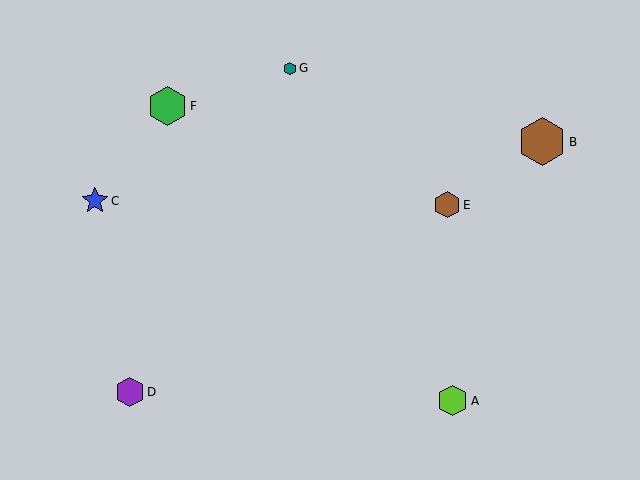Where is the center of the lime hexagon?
The center of the lime hexagon is at (452, 401).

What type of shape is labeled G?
Shape G is a teal hexagon.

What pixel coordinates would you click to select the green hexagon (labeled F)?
Click at (168, 106) to select the green hexagon F.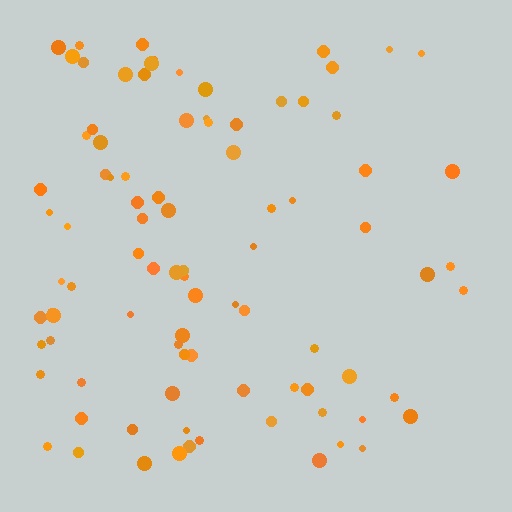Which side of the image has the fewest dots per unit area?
The right.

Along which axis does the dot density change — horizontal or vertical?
Horizontal.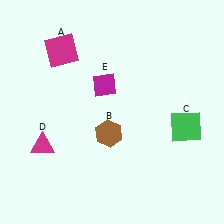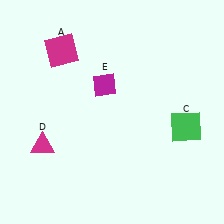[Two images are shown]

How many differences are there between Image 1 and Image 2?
There is 1 difference between the two images.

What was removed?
The brown hexagon (B) was removed in Image 2.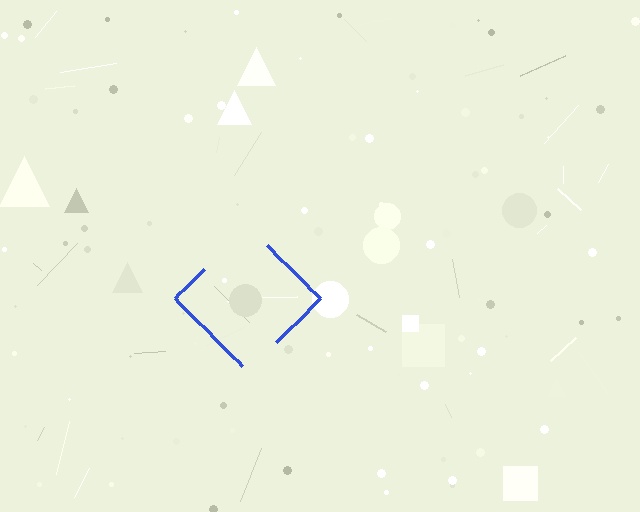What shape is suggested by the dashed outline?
The dashed outline suggests a diamond.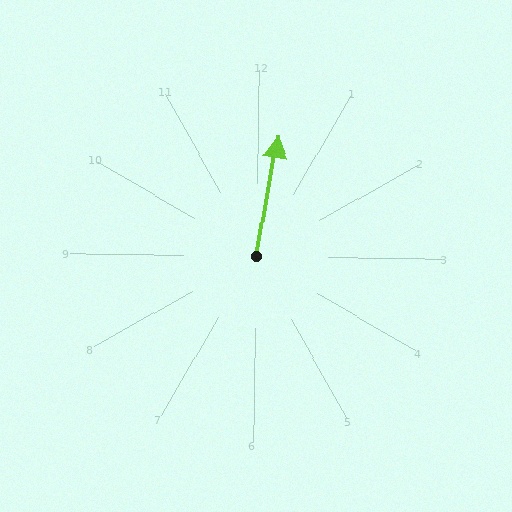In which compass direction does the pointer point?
North.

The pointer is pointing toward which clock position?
Roughly 12 o'clock.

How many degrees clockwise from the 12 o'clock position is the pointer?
Approximately 10 degrees.